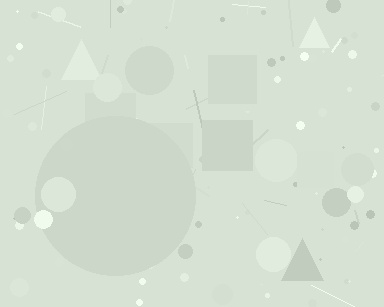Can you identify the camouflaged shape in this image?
The camouflaged shape is a circle.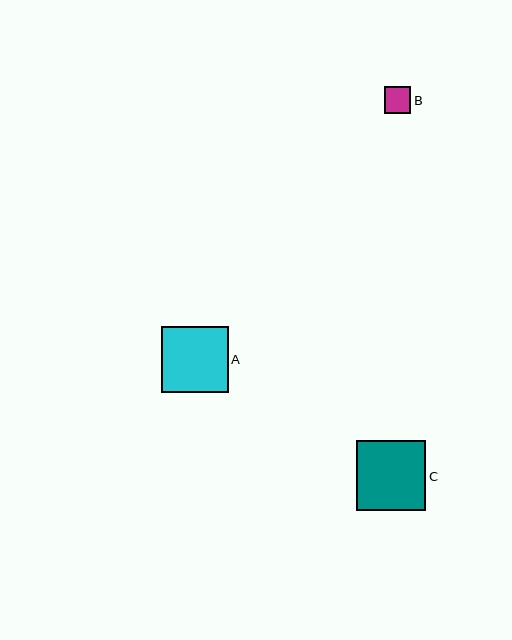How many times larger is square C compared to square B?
Square C is approximately 2.7 times the size of square B.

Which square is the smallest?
Square B is the smallest with a size of approximately 26 pixels.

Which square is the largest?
Square C is the largest with a size of approximately 70 pixels.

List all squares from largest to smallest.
From largest to smallest: C, A, B.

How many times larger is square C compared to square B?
Square C is approximately 2.7 times the size of square B.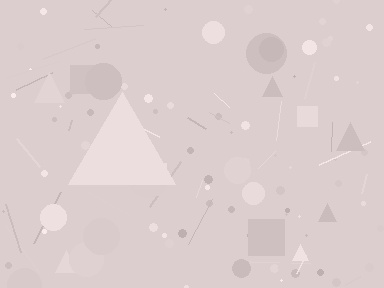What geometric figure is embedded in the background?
A triangle is embedded in the background.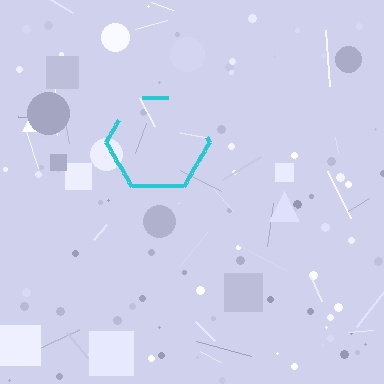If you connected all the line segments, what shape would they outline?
They would outline a hexagon.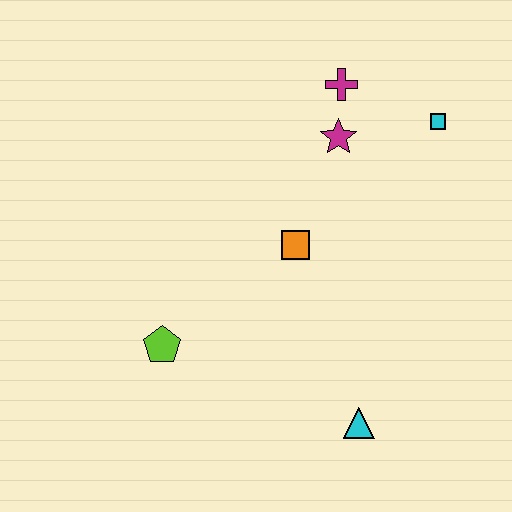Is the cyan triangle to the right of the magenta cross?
Yes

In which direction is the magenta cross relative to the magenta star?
The magenta cross is above the magenta star.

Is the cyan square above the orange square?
Yes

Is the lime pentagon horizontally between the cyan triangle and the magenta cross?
No